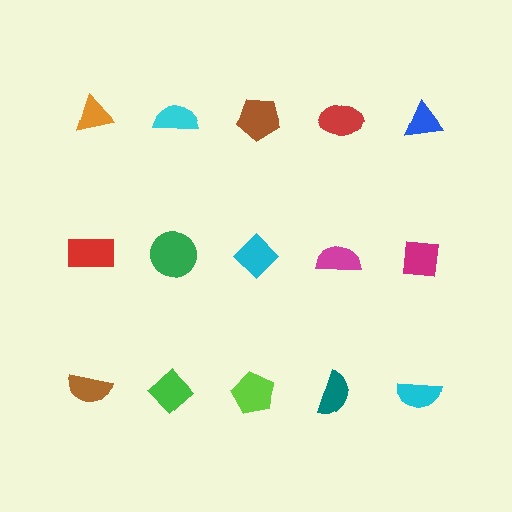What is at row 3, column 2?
A green diamond.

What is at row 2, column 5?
A magenta square.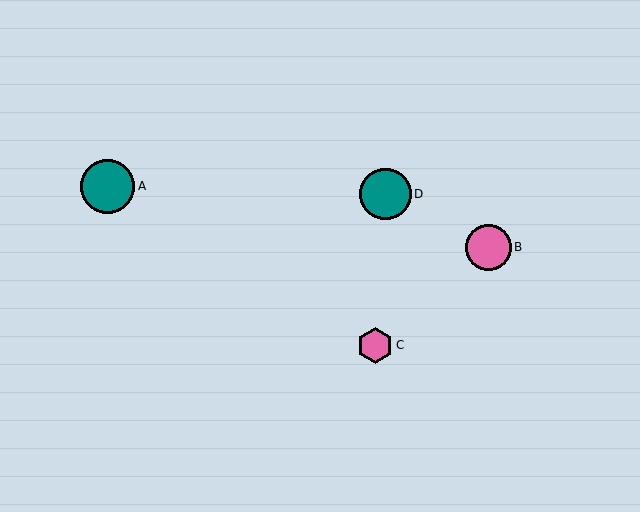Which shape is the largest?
The teal circle (labeled A) is the largest.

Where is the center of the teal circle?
The center of the teal circle is at (385, 194).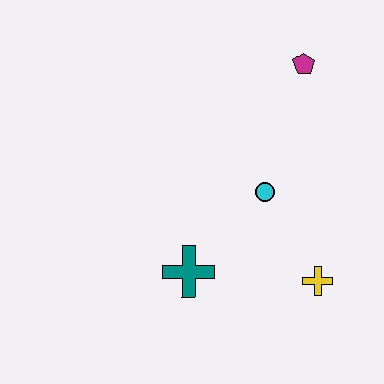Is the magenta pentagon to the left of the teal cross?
No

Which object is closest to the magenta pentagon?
The cyan circle is closest to the magenta pentagon.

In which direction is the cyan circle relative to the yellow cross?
The cyan circle is above the yellow cross.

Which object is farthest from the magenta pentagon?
The teal cross is farthest from the magenta pentagon.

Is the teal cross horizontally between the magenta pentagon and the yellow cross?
No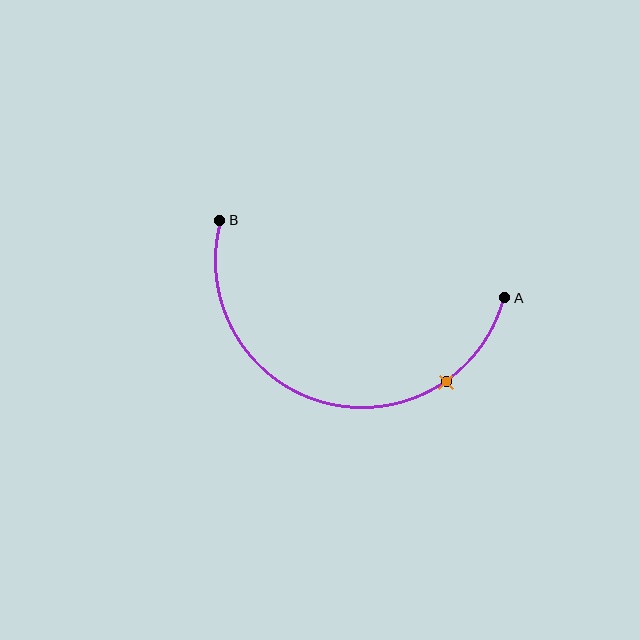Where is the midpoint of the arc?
The arc midpoint is the point on the curve farthest from the straight line joining A and B. It sits below that line.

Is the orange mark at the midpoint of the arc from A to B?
No. The orange mark lies on the arc but is closer to endpoint A. The arc midpoint would be at the point on the curve equidistant along the arc from both A and B.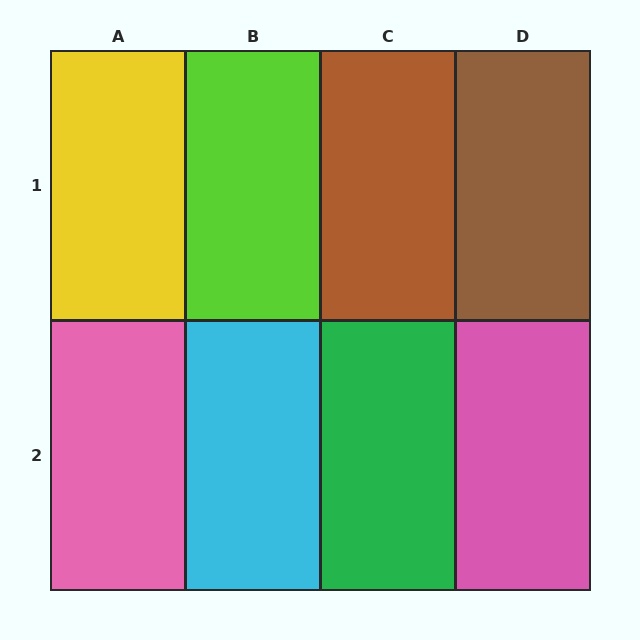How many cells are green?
1 cell is green.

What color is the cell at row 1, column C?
Brown.